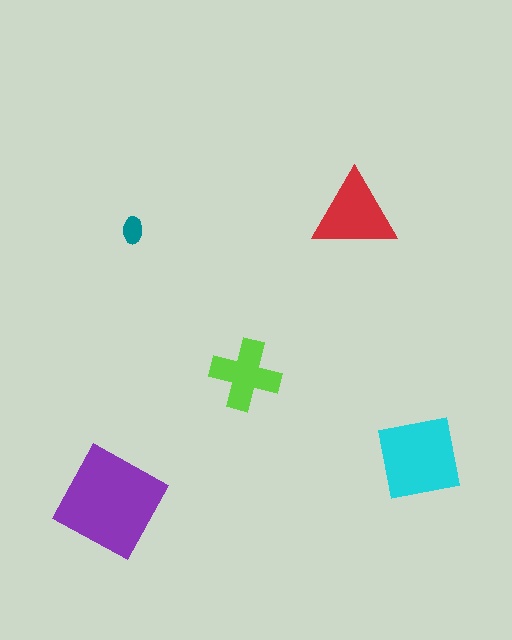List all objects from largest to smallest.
The purple diamond, the cyan square, the red triangle, the lime cross, the teal ellipse.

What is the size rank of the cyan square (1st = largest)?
2nd.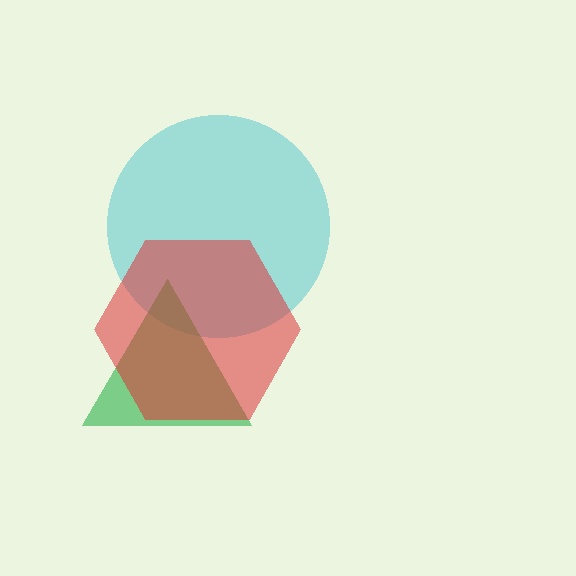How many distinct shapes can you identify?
There are 3 distinct shapes: a cyan circle, a green triangle, a red hexagon.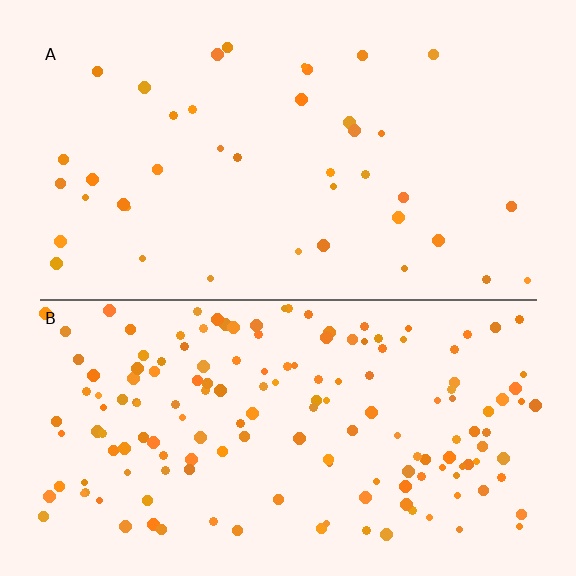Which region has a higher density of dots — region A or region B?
B (the bottom).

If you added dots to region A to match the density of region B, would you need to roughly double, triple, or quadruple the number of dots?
Approximately quadruple.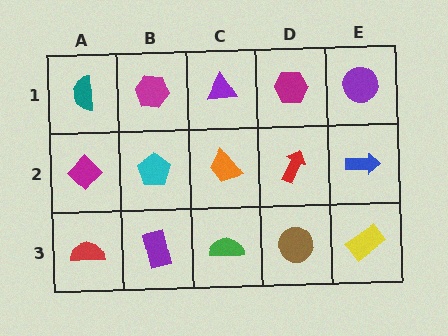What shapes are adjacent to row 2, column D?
A magenta hexagon (row 1, column D), a brown circle (row 3, column D), an orange trapezoid (row 2, column C), a blue arrow (row 2, column E).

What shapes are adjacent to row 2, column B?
A magenta hexagon (row 1, column B), a purple rectangle (row 3, column B), a magenta diamond (row 2, column A), an orange trapezoid (row 2, column C).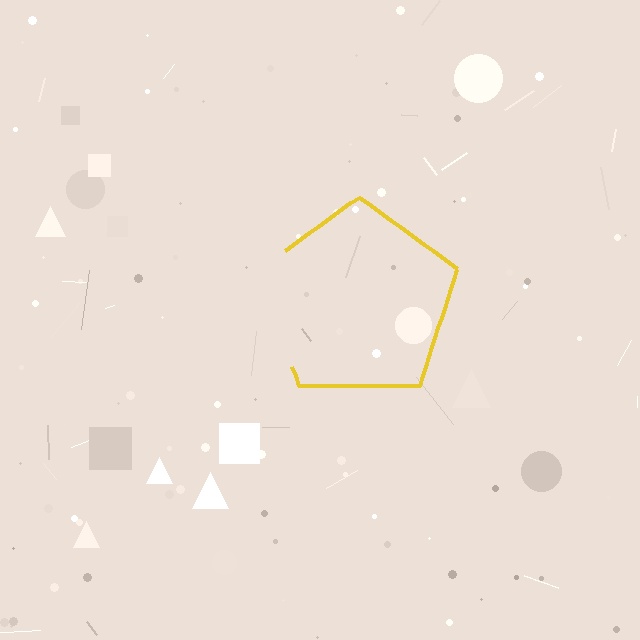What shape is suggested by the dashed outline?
The dashed outline suggests a pentagon.